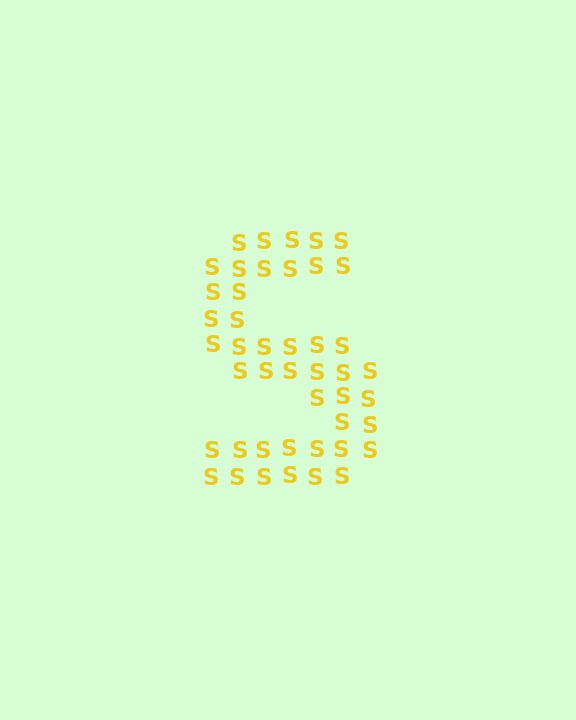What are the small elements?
The small elements are letter S's.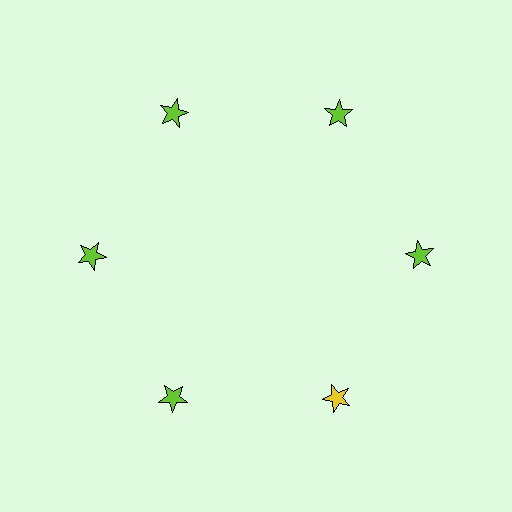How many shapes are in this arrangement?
There are 6 shapes arranged in a ring pattern.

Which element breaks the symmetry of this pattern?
The yellow star at roughly the 5 o'clock position breaks the symmetry. All other shapes are lime stars.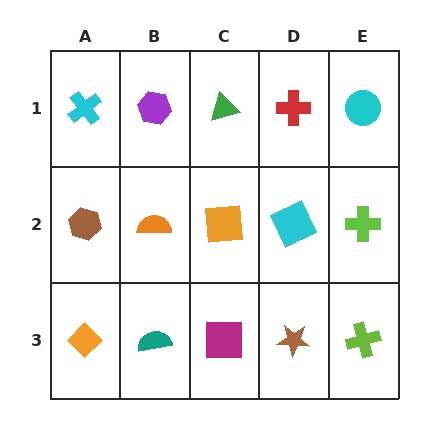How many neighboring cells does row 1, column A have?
2.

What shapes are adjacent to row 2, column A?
A cyan cross (row 1, column A), an orange diamond (row 3, column A), an orange semicircle (row 2, column B).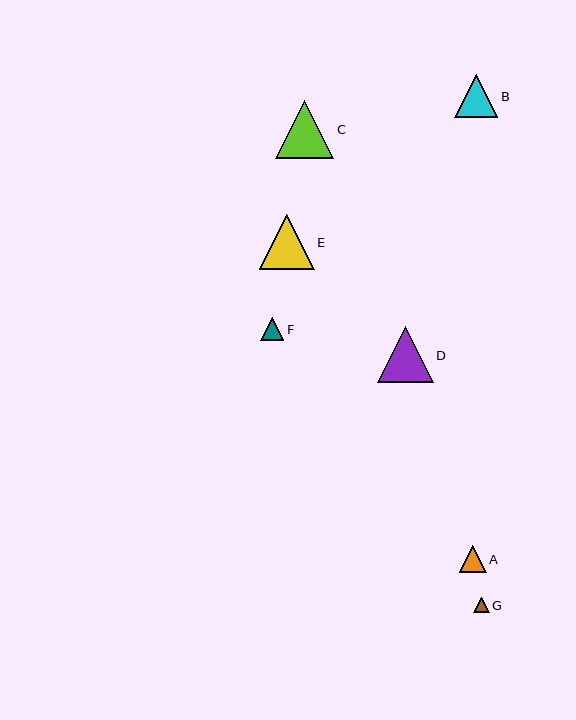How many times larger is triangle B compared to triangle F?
Triangle B is approximately 1.9 times the size of triangle F.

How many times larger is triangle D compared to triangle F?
Triangle D is approximately 2.4 times the size of triangle F.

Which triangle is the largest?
Triangle C is the largest with a size of approximately 58 pixels.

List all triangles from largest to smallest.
From largest to smallest: C, D, E, B, A, F, G.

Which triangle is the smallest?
Triangle G is the smallest with a size of approximately 16 pixels.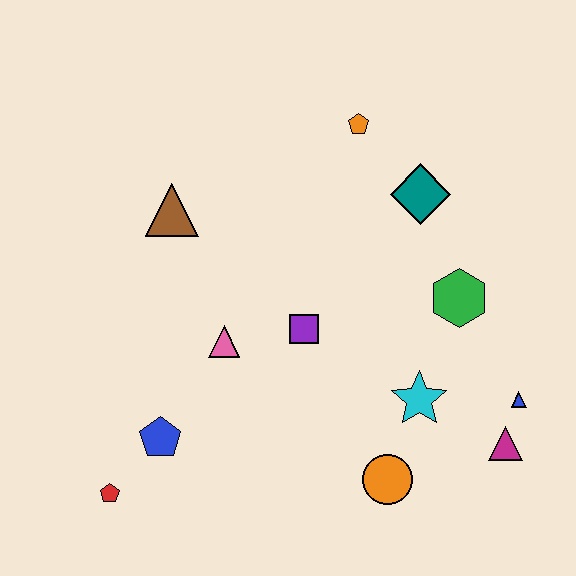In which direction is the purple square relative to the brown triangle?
The purple square is to the right of the brown triangle.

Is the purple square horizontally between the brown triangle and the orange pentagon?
Yes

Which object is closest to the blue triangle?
The magenta triangle is closest to the blue triangle.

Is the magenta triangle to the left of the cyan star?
No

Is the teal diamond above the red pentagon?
Yes